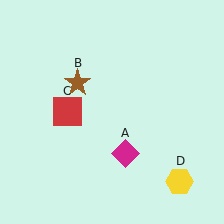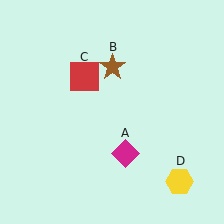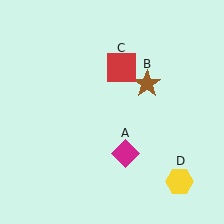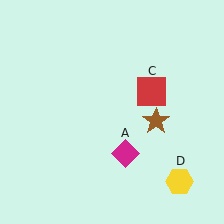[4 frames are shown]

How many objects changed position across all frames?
2 objects changed position: brown star (object B), red square (object C).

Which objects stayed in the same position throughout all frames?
Magenta diamond (object A) and yellow hexagon (object D) remained stationary.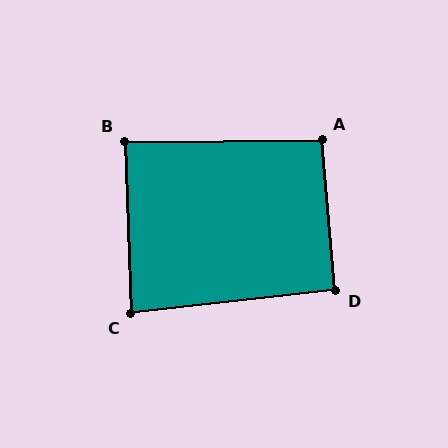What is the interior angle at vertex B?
Approximately 89 degrees (approximately right).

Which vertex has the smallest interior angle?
C, at approximately 86 degrees.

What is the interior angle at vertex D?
Approximately 91 degrees (approximately right).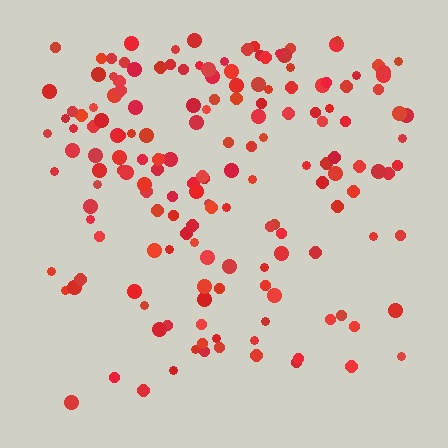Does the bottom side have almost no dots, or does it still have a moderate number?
Still a moderate number, just noticeably fewer than the top.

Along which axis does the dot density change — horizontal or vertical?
Vertical.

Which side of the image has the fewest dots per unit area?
The bottom.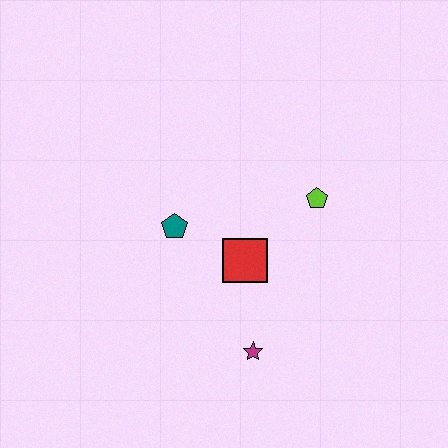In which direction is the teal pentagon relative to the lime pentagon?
The teal pentagon is to the left of the lime pentagon.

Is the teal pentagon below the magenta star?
No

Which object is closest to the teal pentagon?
The red square is closest to the teal pentagon.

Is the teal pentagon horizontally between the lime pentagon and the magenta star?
No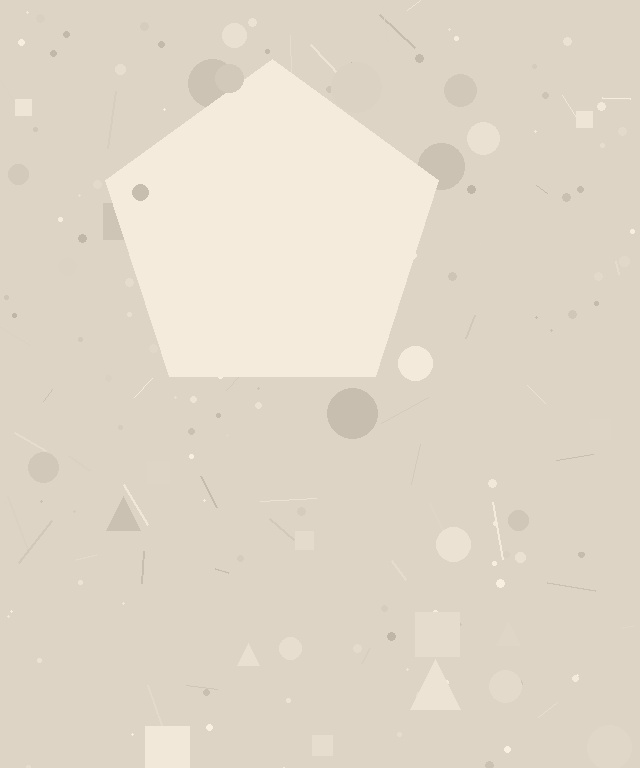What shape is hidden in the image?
A pentagon is hidden in the image.